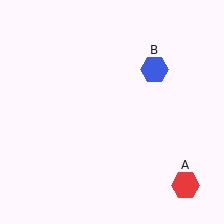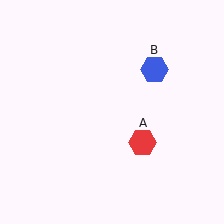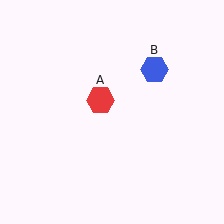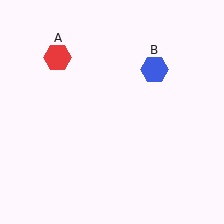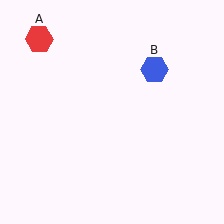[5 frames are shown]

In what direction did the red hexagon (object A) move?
The red hexagon (object A) moved up and to the left.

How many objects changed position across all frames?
1 object changed position: red hexagon (object A).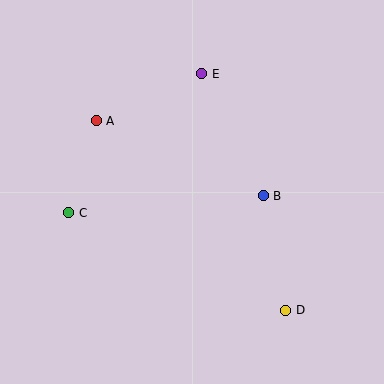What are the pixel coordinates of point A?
Point A is at (96, 121).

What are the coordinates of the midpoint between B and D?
The midpoint between B and D is at (274, 253).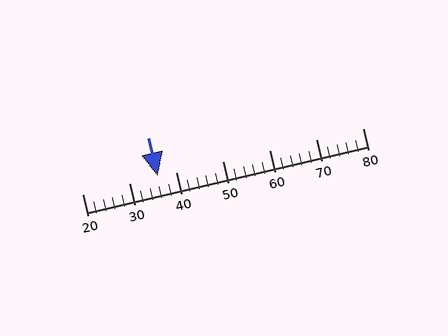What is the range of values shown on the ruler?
The ruler shows values from 20 to 80.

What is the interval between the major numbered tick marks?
The major tick marks are spaced 10 units apart.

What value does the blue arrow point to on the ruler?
The blue arrow points to approximately 36.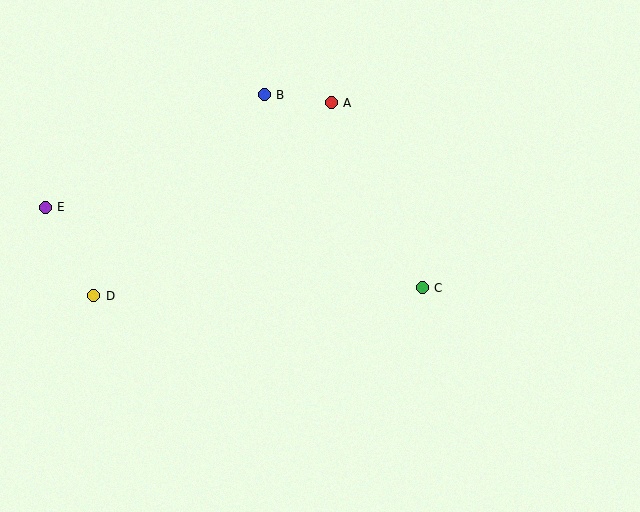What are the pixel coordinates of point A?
Point A is at (331, 103).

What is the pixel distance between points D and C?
The distance between D and C is 329 pixels.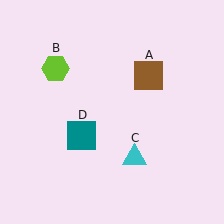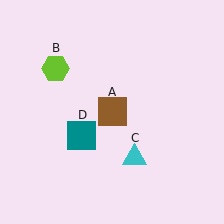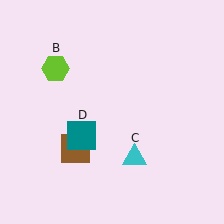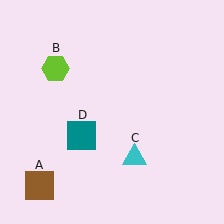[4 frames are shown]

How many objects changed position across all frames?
1 object changed position: brown square (object A).